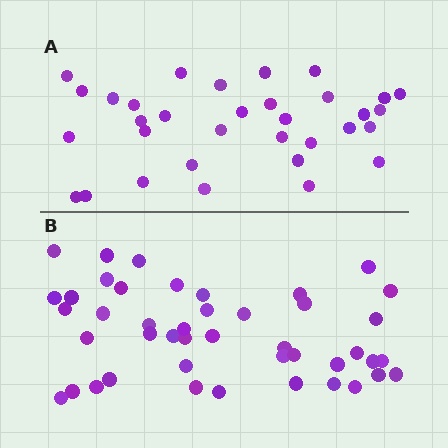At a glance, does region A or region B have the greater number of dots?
Region B (the bottom region) has more dots.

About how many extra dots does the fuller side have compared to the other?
Region B has roughly 12 or so more dots than region A.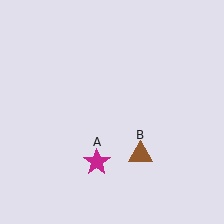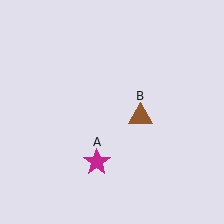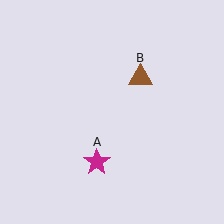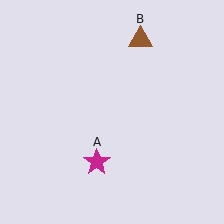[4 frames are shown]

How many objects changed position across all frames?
1 object changed position: brown triangle (object B).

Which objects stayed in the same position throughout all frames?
Magenta star (object A) remained stationary.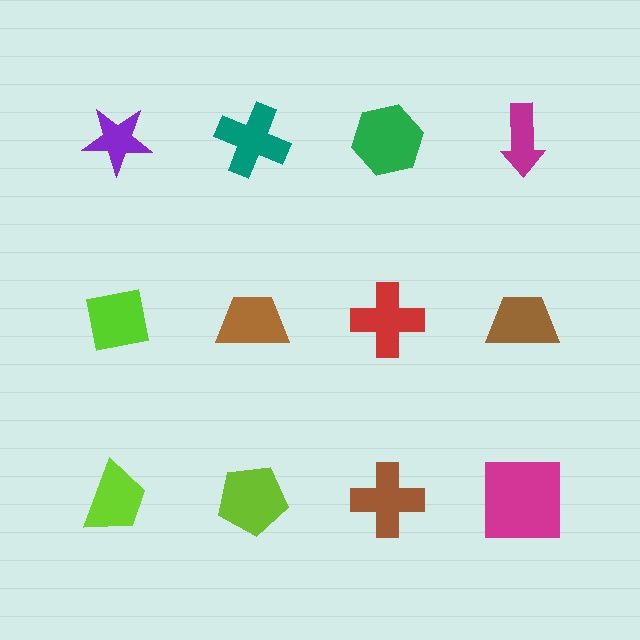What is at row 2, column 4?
A brown trapezoid.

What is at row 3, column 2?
A lime pentagon.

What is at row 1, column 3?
A green hexagon.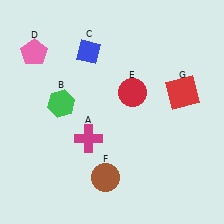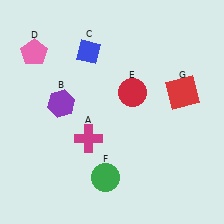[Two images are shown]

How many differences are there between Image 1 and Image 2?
There are 2 differences between the two images.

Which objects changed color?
B changed from green to purple. F changed from brown to green.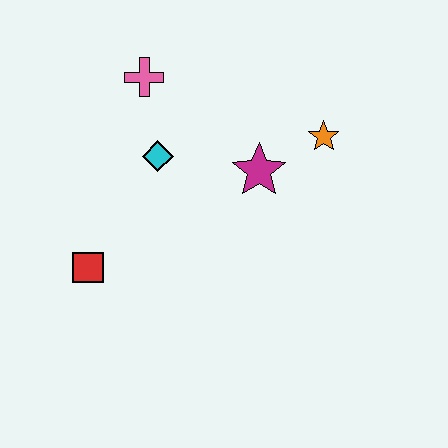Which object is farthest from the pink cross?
The red square is farthest from the pink cross.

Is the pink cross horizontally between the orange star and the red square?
Yes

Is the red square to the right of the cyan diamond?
No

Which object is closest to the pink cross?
The cyan diamond is closest to the pink cross.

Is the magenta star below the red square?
No